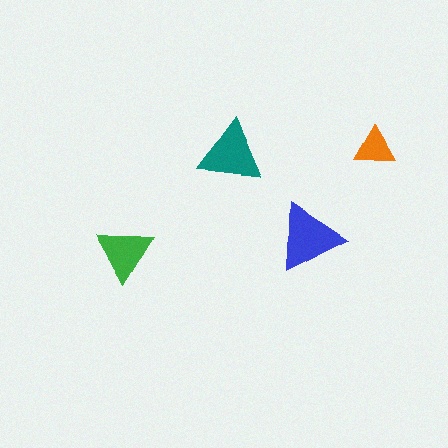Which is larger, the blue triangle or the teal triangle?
The blue one.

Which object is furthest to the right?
The orange triangle is rightmost.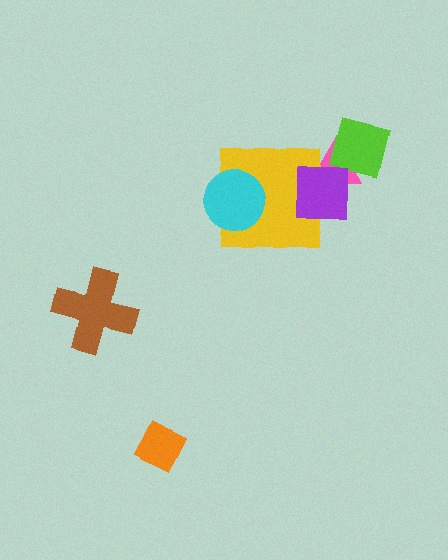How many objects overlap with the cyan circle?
1 object overlaps with the cyan circle.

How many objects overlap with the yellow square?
3 objects overlap with the yellow square.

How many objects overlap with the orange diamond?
0 objects overlap with the orange diamond.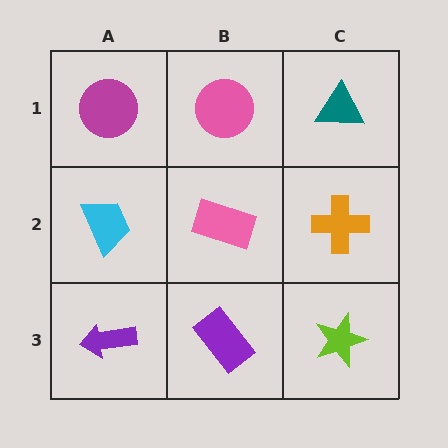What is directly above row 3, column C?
An orange cross.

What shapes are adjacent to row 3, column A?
A cyan trapezoid (row 2, column A), a purple rectangle (row 3, column B).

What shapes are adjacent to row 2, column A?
A magenta circle (row 1, column A), a purple arrow (row 3, column A), a pink rectangle (row 2, column B).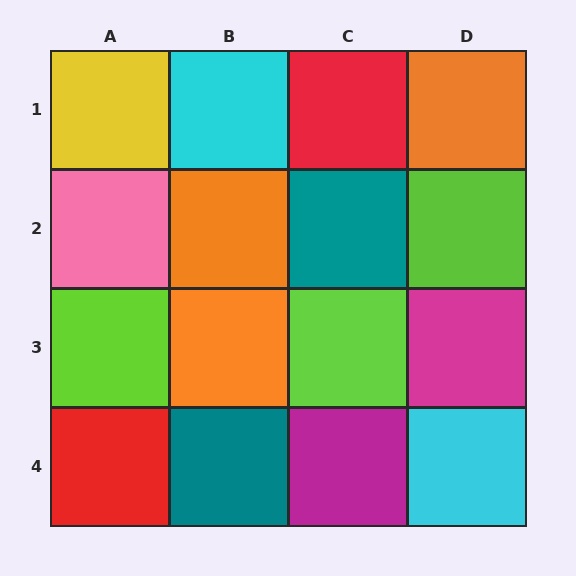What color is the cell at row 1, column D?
Orange.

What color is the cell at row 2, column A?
Pink.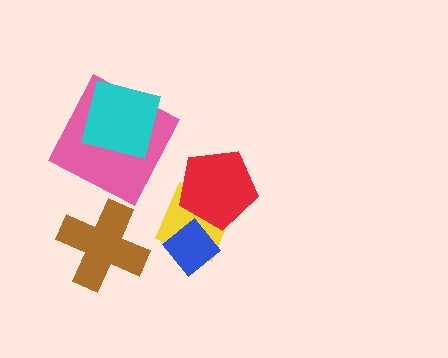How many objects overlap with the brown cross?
0 objects overlap with the brown cross.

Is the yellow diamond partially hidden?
Yes, it is partially covered by another shape.